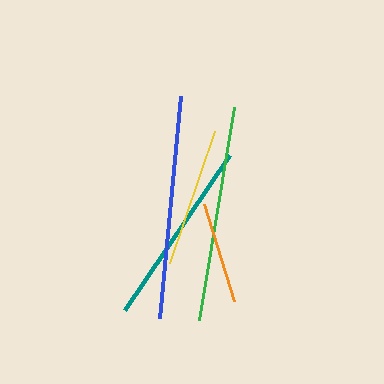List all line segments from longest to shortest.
From longest to shortest: blue, green, teal, yellow, orange.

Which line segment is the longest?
The blue line is the longest at approximately 223 pixels.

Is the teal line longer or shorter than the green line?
The green line is longer than the teal line.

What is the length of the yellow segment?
The yellow segment is approximately 139 pixels long.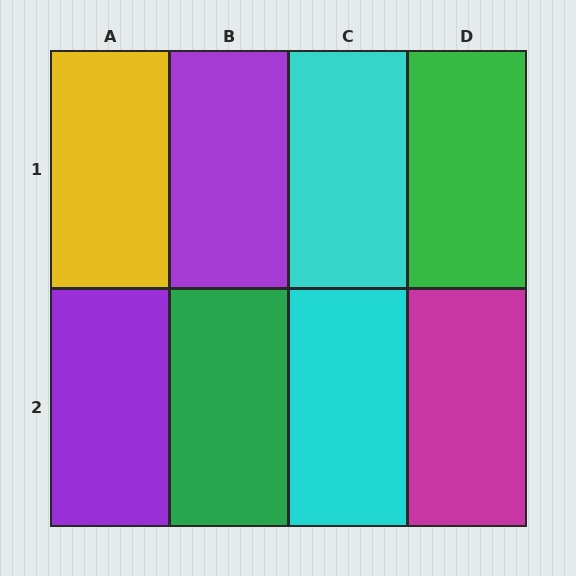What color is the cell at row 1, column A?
Yellow.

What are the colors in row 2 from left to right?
Purple, green, cyan, magenta.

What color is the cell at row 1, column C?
Cyan.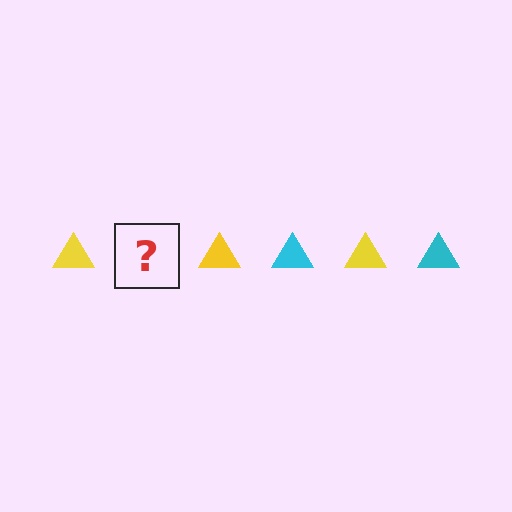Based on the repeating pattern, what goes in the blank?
The blank should be a cyan triangle.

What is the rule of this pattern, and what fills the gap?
The rule is that the pattern cycles through yellow, cyan triangles. The gap should be filled with a cyan triangle.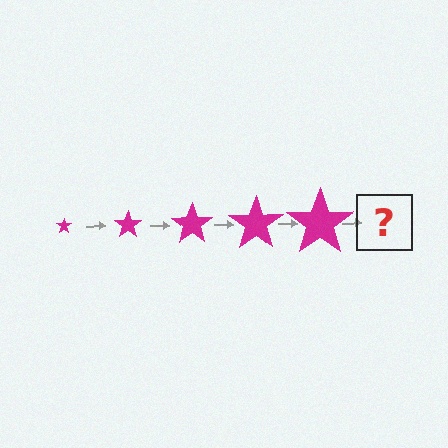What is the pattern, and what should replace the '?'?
The pattern is that the star gets progressively larger each step. The '?' should be a magenta star, larger than the previous one.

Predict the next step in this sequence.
The next step is a magenta star, larger than the previous one.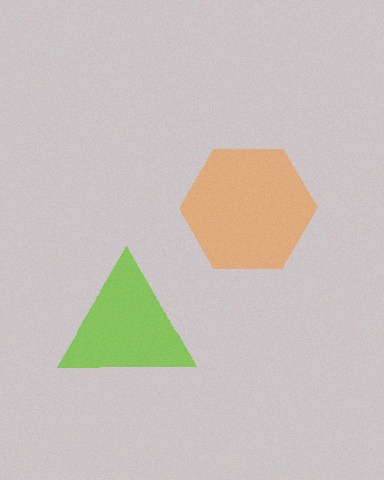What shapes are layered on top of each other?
The layered shapes are: a lime triangle, an orange hexagon.